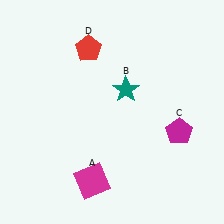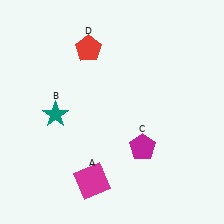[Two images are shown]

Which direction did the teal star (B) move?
The teal star (B) moved left.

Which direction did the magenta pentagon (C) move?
The magenta pentagon (C) moved left.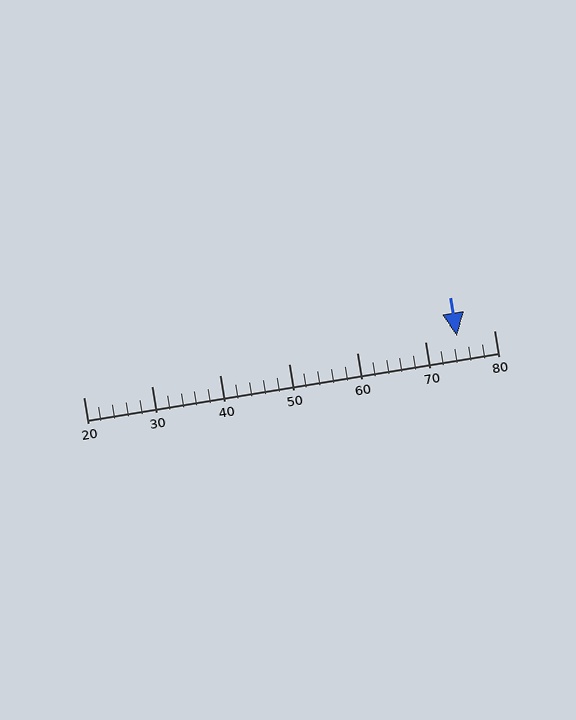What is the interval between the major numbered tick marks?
The major tick marks are spaced 10 units apart.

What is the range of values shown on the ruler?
The ruler shows values from 20 to 80.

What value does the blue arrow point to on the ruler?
The blue arrow points to approximately 75.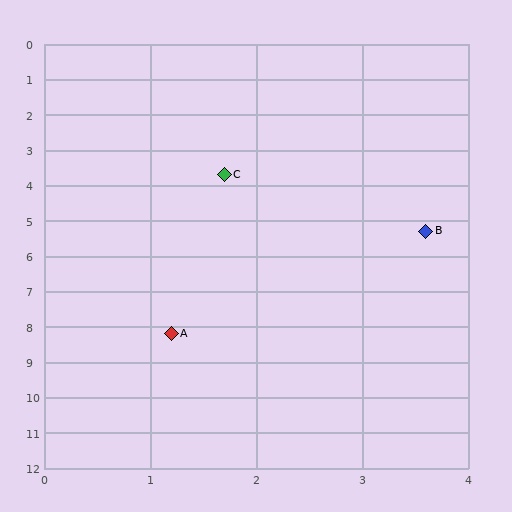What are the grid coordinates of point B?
Point B is at approximately (3.6, 5.3).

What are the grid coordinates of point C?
Point C is at approximately (1.7, 3.7).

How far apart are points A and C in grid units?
Points A and C are about 4.5 grid units apart.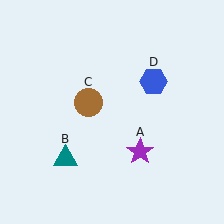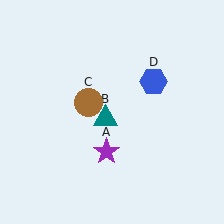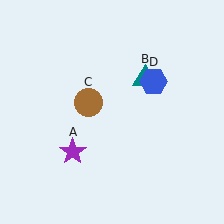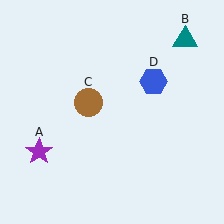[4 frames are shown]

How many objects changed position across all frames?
2 objects changed position: purple star (object A), teal triangle (object B).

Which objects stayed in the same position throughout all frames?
Brown circle (object C) and blue hexagon (object D) remained stationary.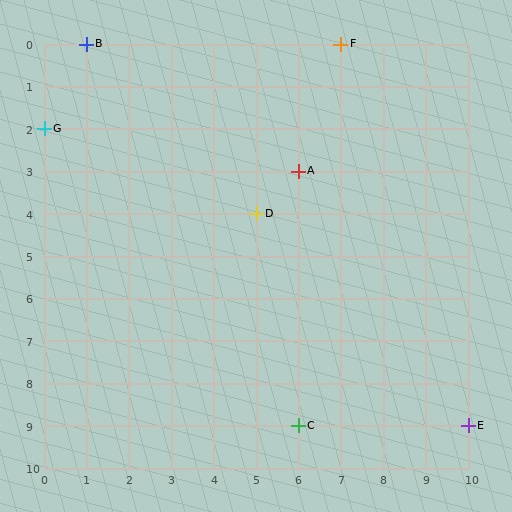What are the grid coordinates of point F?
Point F is at grid coordinates (7, 0).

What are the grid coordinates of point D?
Point D is at grid coordinates (5, 4).